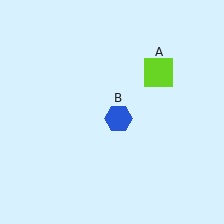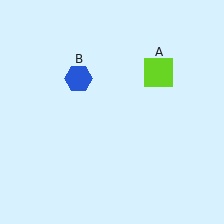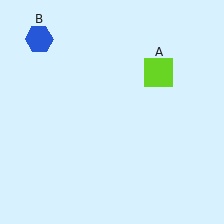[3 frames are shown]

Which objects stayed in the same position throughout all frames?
Lime square (object A) remained stationary.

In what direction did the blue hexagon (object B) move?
The blue hexagon (object B) moved up and to the left.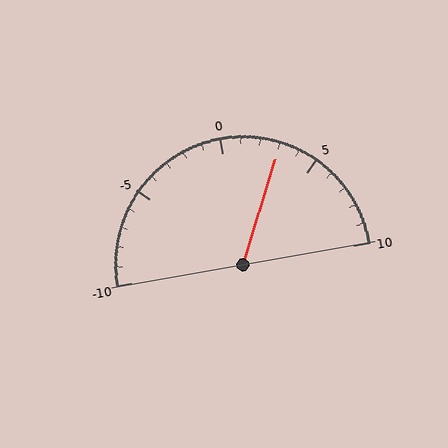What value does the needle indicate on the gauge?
The needle indicates approximately 3.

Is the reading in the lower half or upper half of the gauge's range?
The reading is in the upper half of the range (-10 to 10).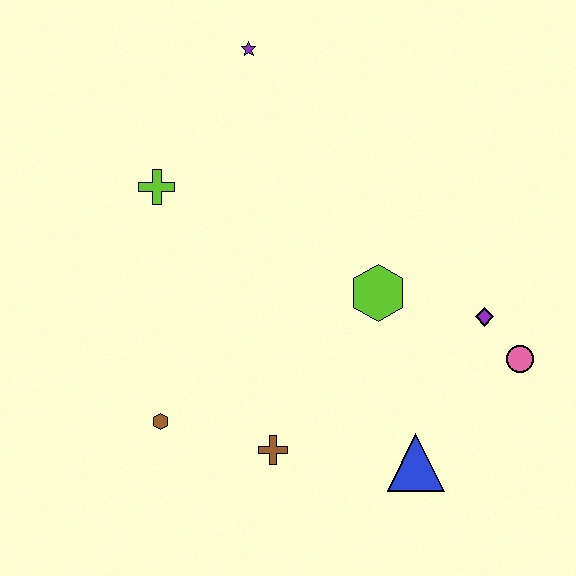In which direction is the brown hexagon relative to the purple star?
The brown hexagon is below the purple star.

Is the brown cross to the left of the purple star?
No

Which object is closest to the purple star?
The lime cross is closest to the purple star.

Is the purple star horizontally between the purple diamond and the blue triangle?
No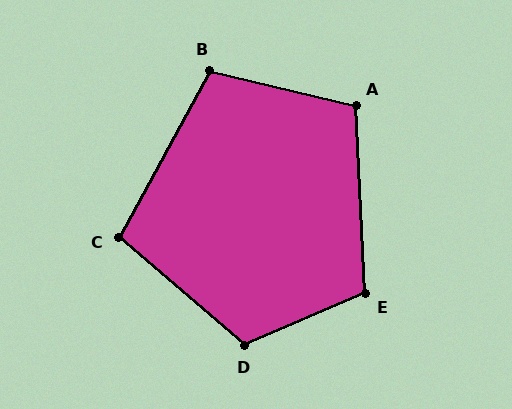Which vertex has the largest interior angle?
D, at approximately 116 degrees.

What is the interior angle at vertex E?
Approximately 110 degrees (obtuse).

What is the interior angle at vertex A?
Approximately 106 degrees (obtuse).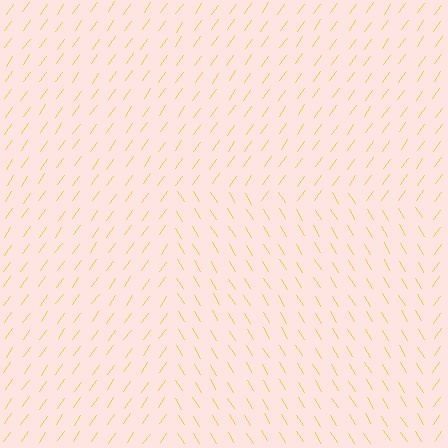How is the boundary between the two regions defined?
The boundary is defined purely by a change in line orientation (approximately 66 degrees difference). All lines are the same color and thickness.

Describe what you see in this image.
The image is filled with small yellow line segments. A rectangle region in the image has lines oriented differently from the surrounding lines, creating a visible texture boundary.